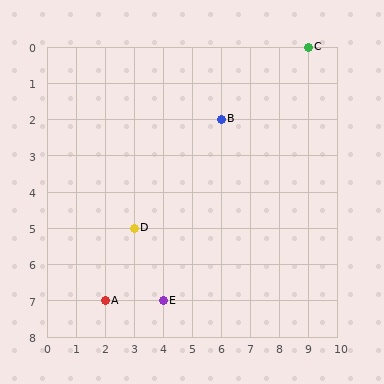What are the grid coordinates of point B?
Point B is at grid coordinates (6, 2).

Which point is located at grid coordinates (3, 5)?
Point D is at (3, 5).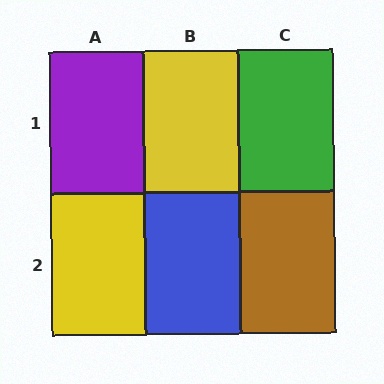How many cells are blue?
1 cell is blue.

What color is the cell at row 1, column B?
Yellow.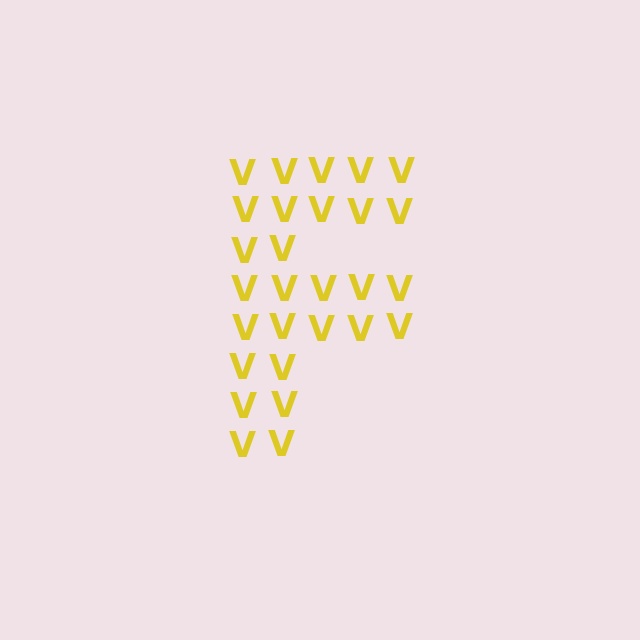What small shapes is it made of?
It is made of small letter V's.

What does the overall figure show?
The overall figure shows the letter F.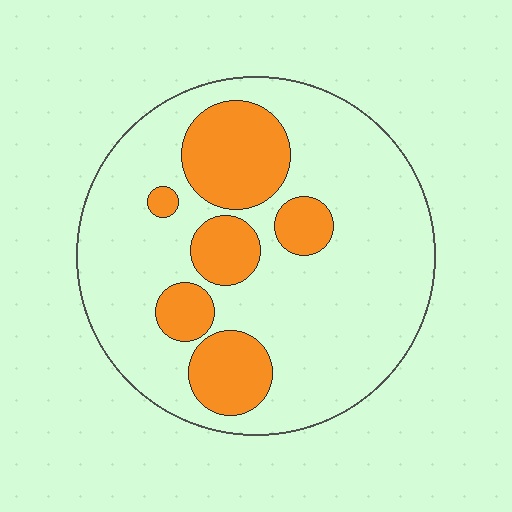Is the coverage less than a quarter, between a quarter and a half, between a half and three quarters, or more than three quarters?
Between a quarter and a half.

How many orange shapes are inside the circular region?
6.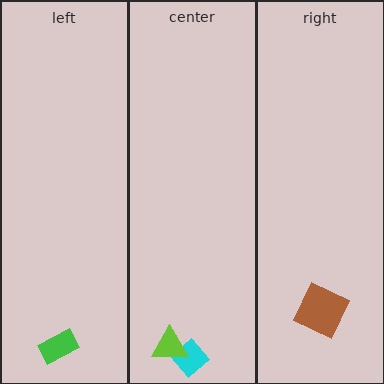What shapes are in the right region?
The brown square.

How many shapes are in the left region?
1.